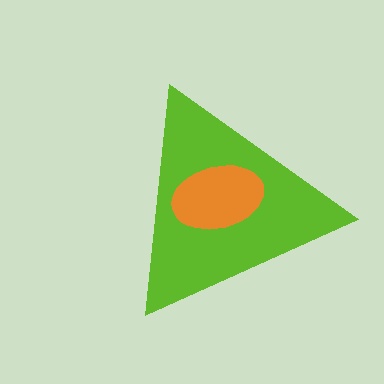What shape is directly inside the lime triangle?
The orange ellipse.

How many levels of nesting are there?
2.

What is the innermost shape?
The orange ellipse.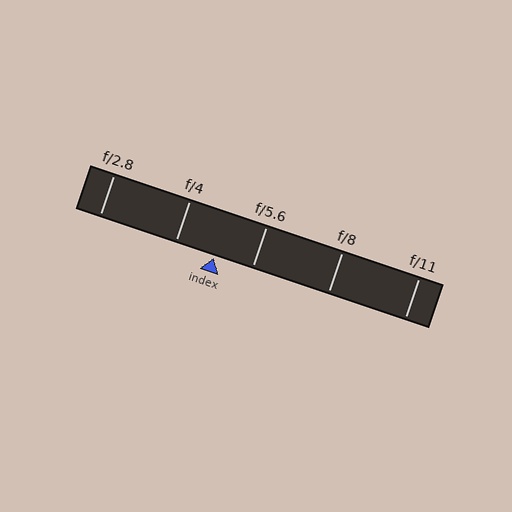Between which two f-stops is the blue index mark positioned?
The index mark is between f/4 and f/5.6.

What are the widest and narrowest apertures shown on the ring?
The widest aperture shown is f/2.8 and the narrowest is f/11.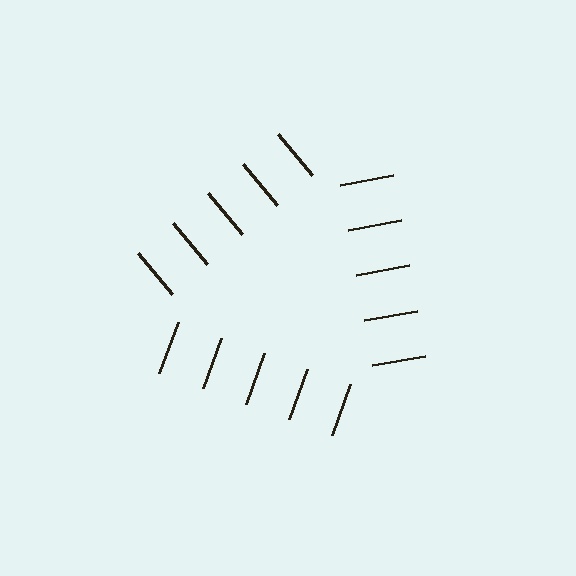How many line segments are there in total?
15 — 5 along each of the 3 edges.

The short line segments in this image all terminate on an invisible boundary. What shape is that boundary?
An illusory triangle — the line segments terminate on its edges but no continuous stroke is drawn.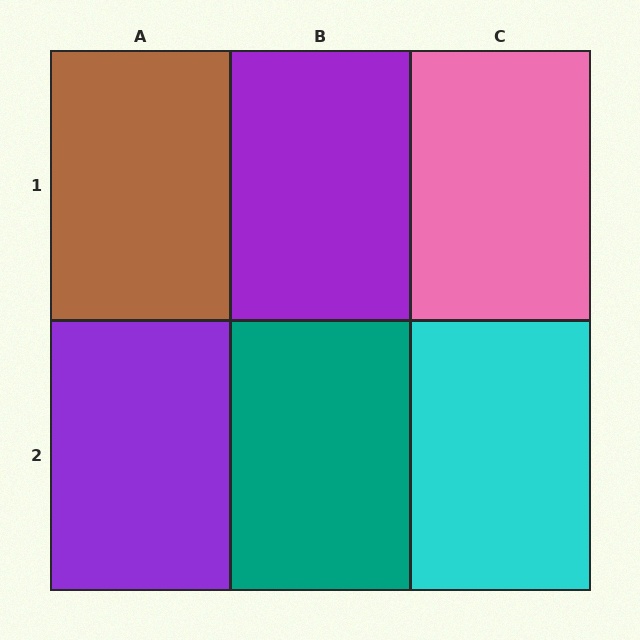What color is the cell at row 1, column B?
Purple.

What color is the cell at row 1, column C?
Pink.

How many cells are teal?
1 cell is teal.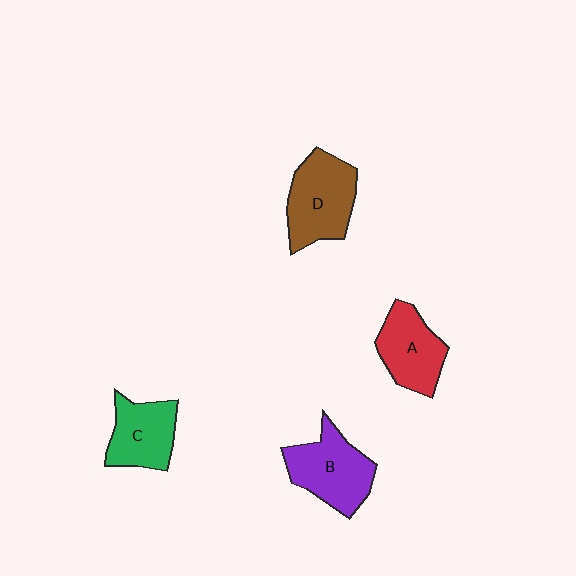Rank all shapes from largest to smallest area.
From largest to smallest: D (brown), B (purple), A (red), C (green).